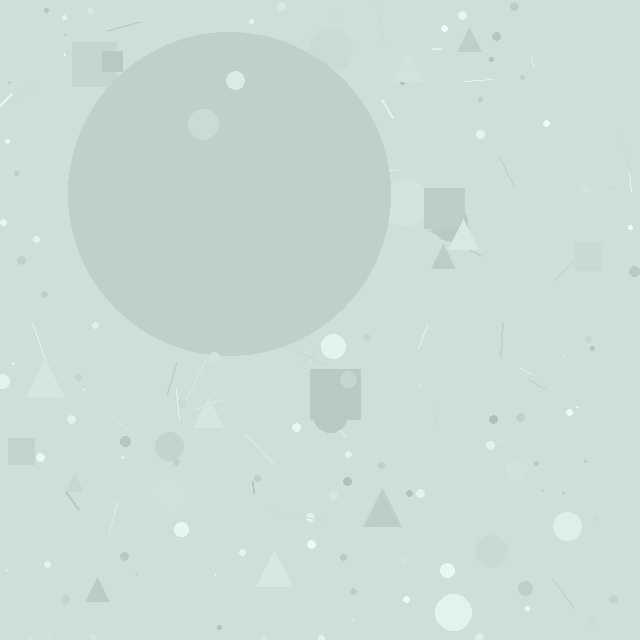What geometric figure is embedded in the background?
A circle is embedded in the background.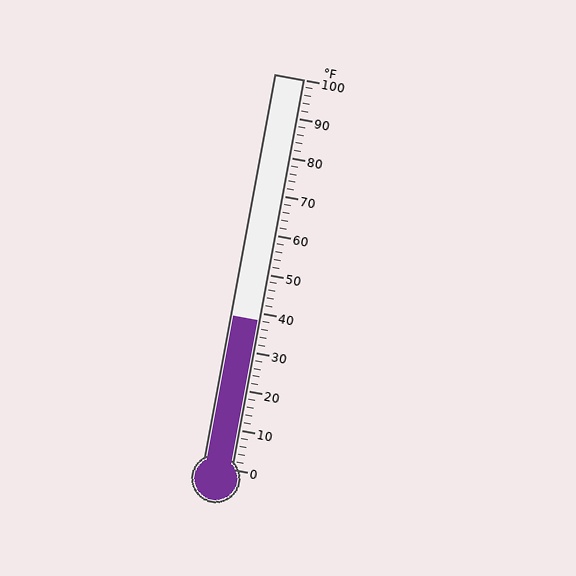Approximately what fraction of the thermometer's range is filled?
The thermometer is filled to approximately 40% of its range.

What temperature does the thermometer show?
The thermometer shows approximately 38°F.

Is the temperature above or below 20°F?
The temperature is above 20°F.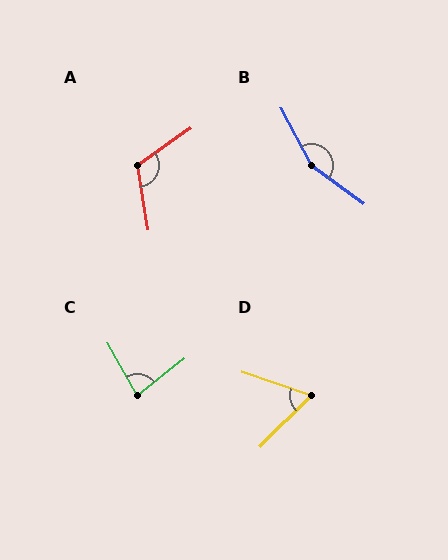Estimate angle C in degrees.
Approximately 81 degrees.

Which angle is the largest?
B, at approximately 154 degrees.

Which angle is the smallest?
D, at approximately 64 degrees.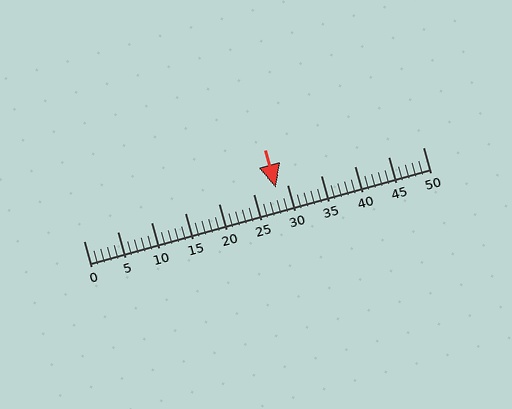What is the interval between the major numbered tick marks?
The major tick marks are spaced 5 units apart.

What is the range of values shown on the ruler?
The ruler shows values from 0 to 50.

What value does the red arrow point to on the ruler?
The red arrow points to approximately 28.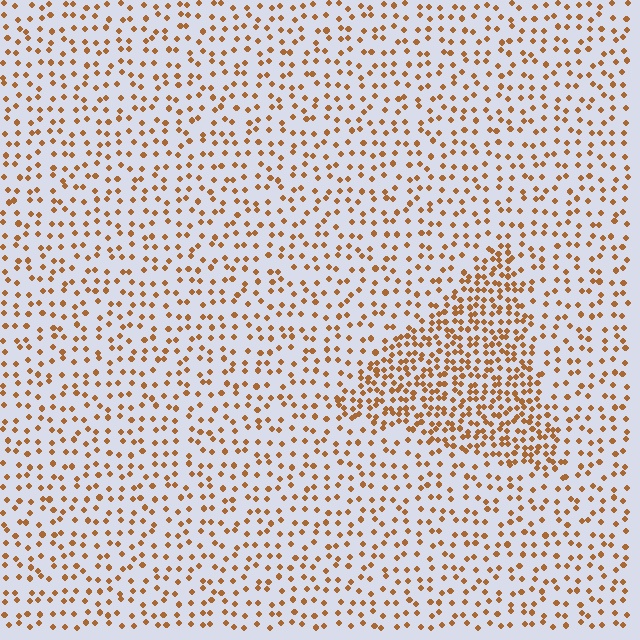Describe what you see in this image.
The image contains small brown elements arranged at two different densities. A triangle-shaped region is visible where the elements are more densely packed than the surrounding area.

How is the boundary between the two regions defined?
The boundary is defined by a change in element density (approximately 2.2x ratio). All elements are the same color, size, and shape.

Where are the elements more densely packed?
The elements are more densely packed inside the triangle boundary.